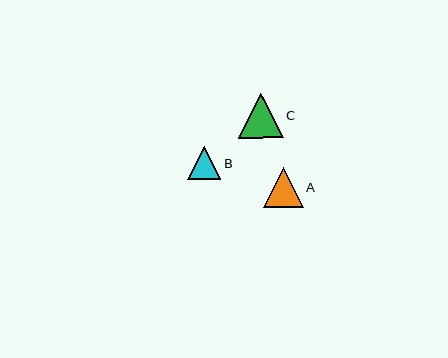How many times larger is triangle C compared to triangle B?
Triangle C is approximately 1.4 times the size of triangle B.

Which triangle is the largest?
Triangle C is the largest with a size of approximately 45 pixels.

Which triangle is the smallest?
Triangle B is the smallest with a size of approximately 33 pixels.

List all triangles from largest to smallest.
From largest to smallest: C, A, B.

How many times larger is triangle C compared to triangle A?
Triangle C is approximately 1.1 times the size of triangle A.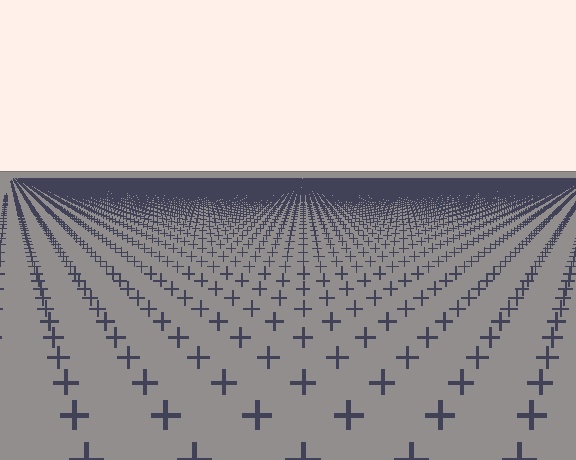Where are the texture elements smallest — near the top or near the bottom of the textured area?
Near the top.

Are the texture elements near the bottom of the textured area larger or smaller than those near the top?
Larger. Near the bottom, elements are closer to the viewer and appear at a bigger on-screen size.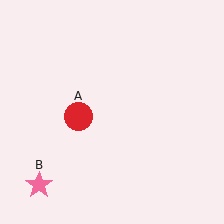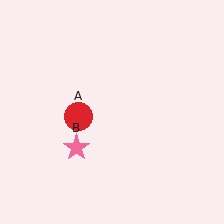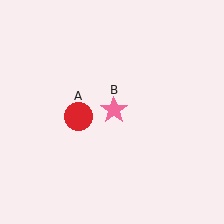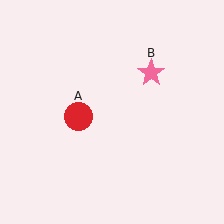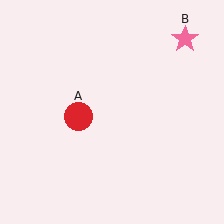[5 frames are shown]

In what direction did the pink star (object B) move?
The pink star (object B) moved up and to the right.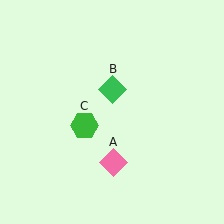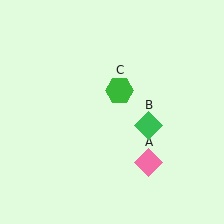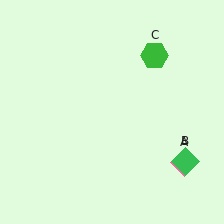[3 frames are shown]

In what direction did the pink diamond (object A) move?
The pink diamond (object A) moved right.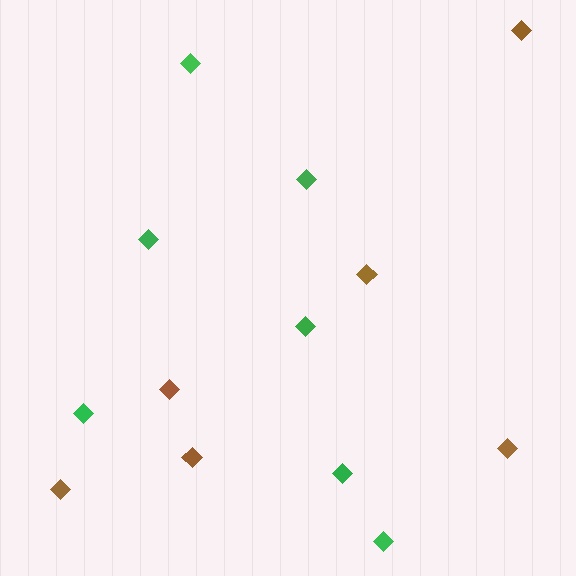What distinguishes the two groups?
There are 2 groups: one group of green diamonds (7) and one group of brown diamonds (6).